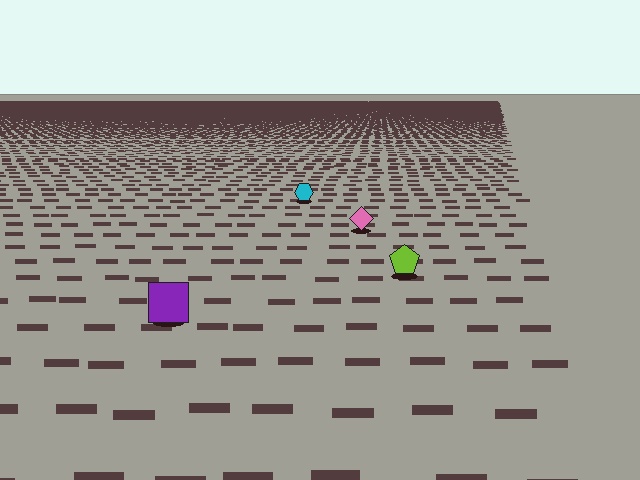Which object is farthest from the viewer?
The cyan hexagon is farthest from the viewer. It appears smaller and the ground texture around it is denser.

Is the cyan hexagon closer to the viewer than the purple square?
No. The purple square is closer — you can tell from the texture gradient: the ground texture is coarser near it.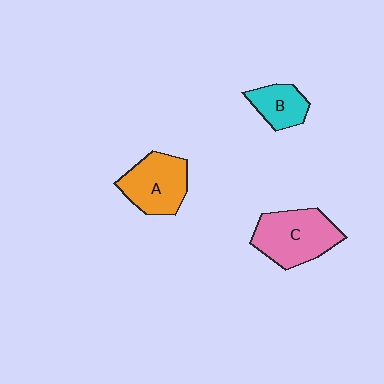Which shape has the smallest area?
Shape B (cyan).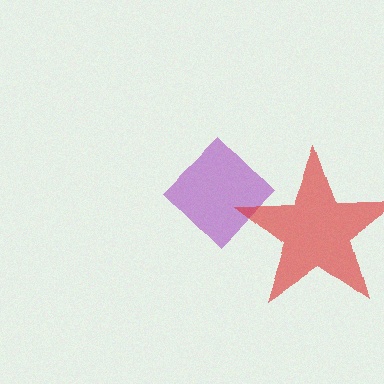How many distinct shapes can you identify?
There are 2 distinct shapes: a purple diamond, a red star.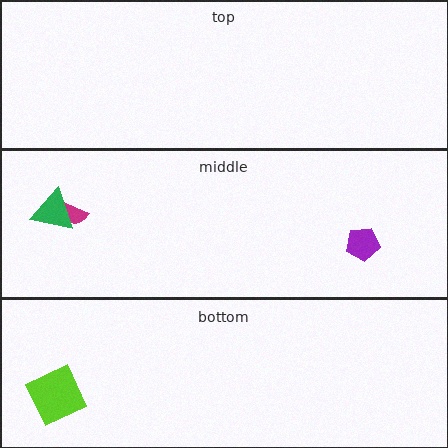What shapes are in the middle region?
The magenta semicircle, the purple pentagon, the green triangle.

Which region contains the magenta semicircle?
The middle region.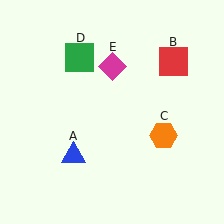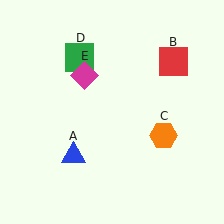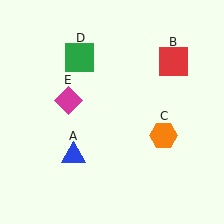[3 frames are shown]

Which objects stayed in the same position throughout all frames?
Blue triangle (object A) and red square (object B) and orange hexagon (object C) and green square (object D) remained stationary.